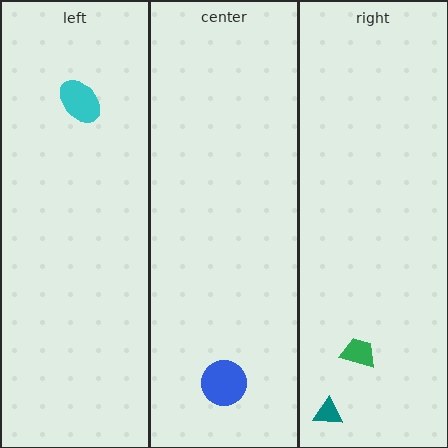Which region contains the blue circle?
The center region.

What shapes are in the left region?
The cyan ellipse.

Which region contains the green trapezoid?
The right region.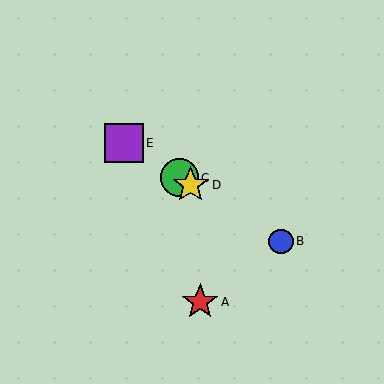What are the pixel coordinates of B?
Object B is at (281, 241).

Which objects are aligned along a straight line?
Objects B, C, D, E are aligned along a straight line.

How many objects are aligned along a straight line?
4 objects (B, C, D, E) are aligned along a straight line.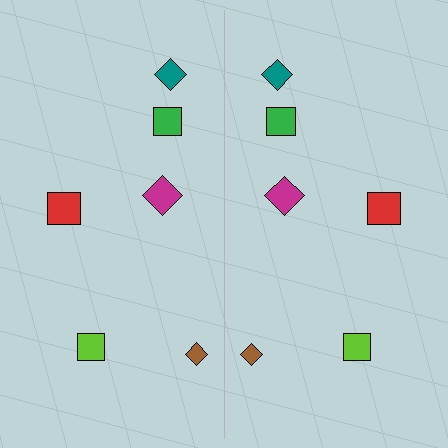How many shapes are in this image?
There are 12 shapes in this image.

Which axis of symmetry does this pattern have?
The pattern has a vertical axis of symmetry running through the center of the image.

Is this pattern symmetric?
Yes, this pattern has bilateral (reflection) symmetry.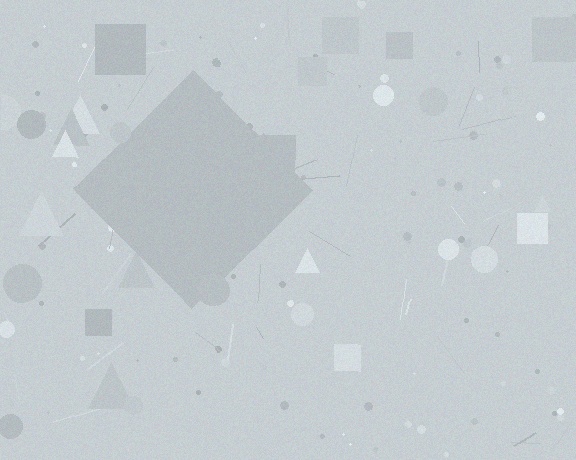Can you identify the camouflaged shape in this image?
The camouflaged shape is a diamond.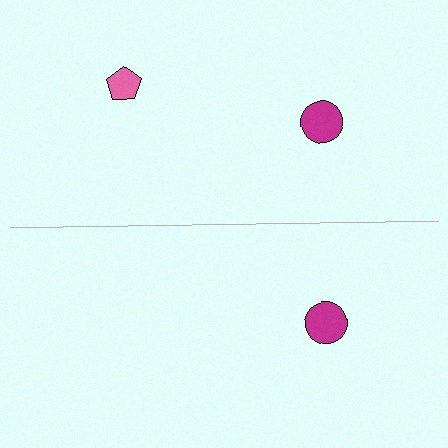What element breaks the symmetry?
A pink pentagon is missing from the bottom side.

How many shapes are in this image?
There are 3 shapes in this image.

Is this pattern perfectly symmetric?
No, the pattern is not perfectly symmetric. A pink pentagon is missing from the bottom side.